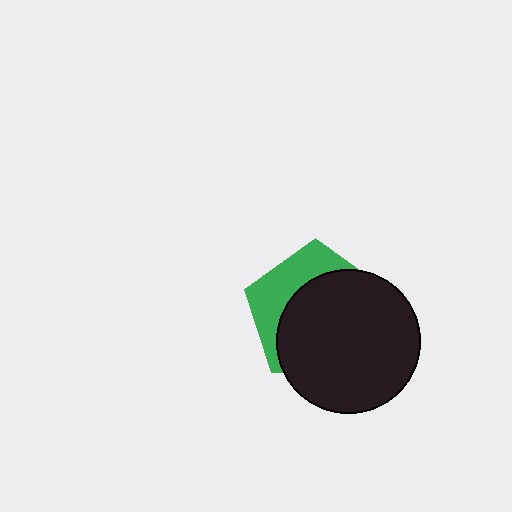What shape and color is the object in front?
The object in front is a black circle.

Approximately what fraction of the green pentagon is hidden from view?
Roughly 67% of the green pentagon is hidden behind the black circle.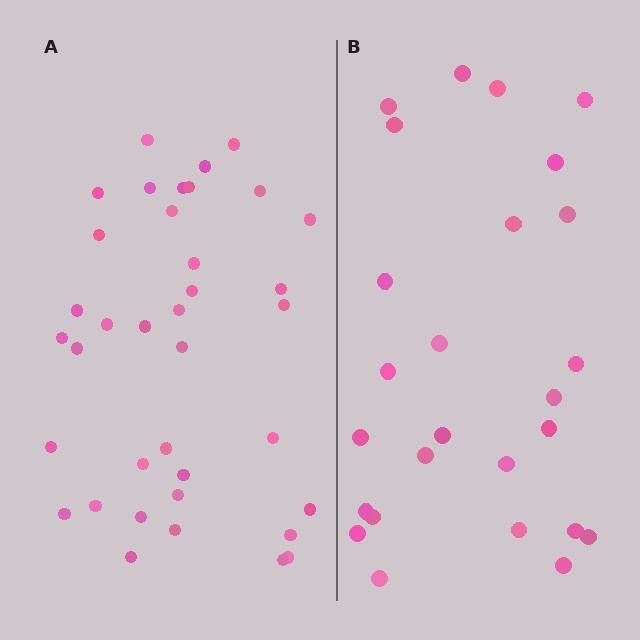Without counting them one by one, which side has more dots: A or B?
Region A (the left region) has more dots.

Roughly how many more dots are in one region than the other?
Region A has roughly 12 or so more dots than region B.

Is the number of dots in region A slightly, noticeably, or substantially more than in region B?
Region A has noticeably more, but not dramatically so. The ratio is roughly 1.4 to 1.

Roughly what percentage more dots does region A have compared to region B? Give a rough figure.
About 40% more.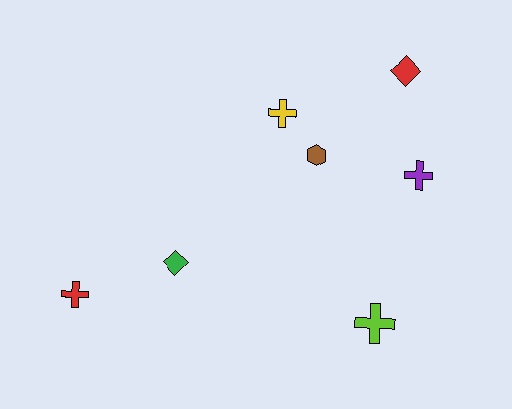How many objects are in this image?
There are 7 objects.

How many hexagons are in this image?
There is 1 hexagon.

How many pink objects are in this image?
There are no pink objects.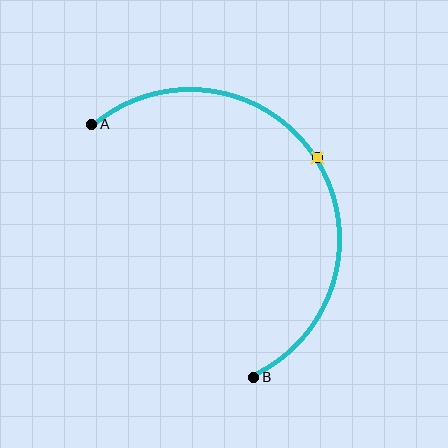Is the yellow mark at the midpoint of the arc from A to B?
Yes. The yellow mark lies on the arc at equal arc-length from both A and B — it is the arc midpoint.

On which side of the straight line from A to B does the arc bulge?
The arc bulges to the right of the straight line connecting A and B.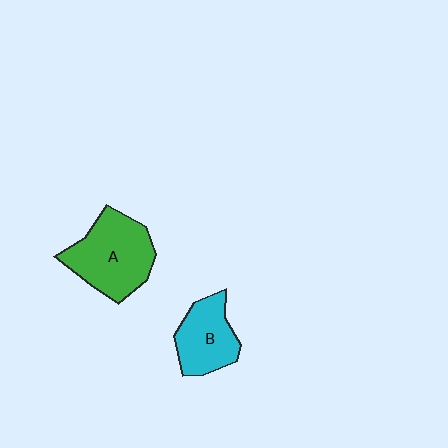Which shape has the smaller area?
Shape B (cyan).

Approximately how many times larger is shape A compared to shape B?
Approximately 1.4 times.